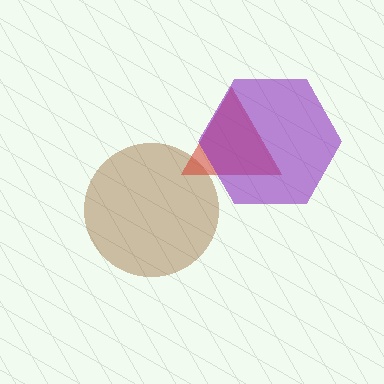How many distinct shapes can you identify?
There are 3 distinct shapes: a brown circle, a red triangle, a purple hexagon.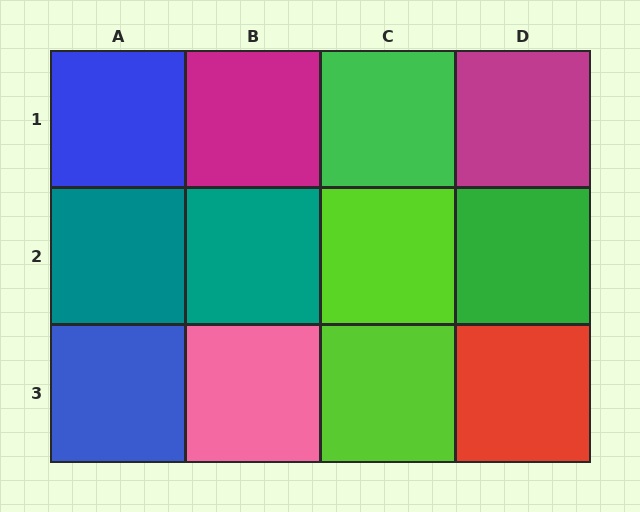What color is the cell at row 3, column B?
Pink.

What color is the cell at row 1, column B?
Magenta.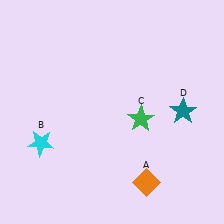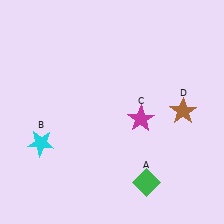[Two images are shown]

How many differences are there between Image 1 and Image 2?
There are 3 differences between the two images.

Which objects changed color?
A changed from orange to green. C changed from green to magenta. D changed from teal to brown.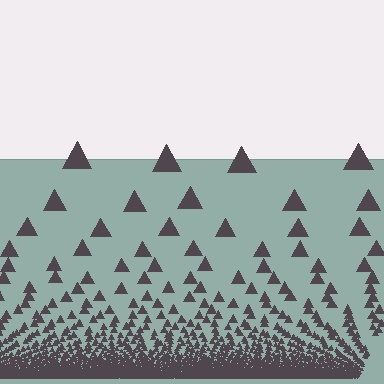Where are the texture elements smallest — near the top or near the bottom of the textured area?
Near the bottom.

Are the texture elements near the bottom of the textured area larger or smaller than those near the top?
Smaller. The gradient is inverted — elements near the bottom are smaller and denser.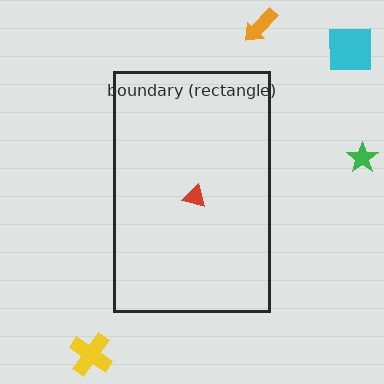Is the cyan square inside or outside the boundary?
Outside.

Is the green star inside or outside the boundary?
Outside.